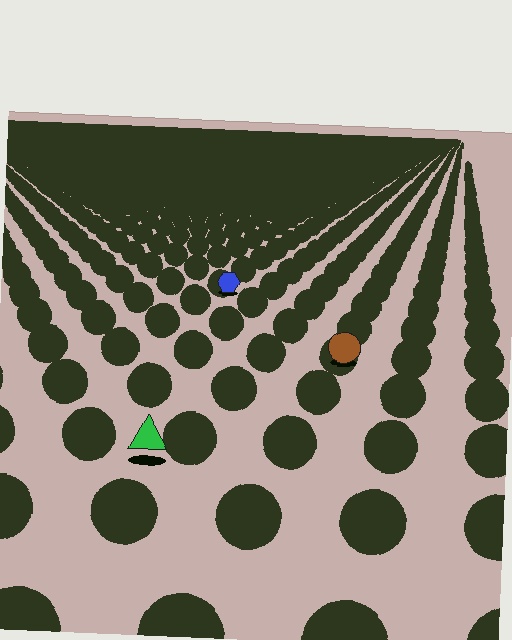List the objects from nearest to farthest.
From nearest to farthest: the green triangle, the brown circle, the blue hexagon.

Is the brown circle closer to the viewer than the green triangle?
No. The green triangle is closer — you can tell from the texture gradient: the ground texture is coarser near it.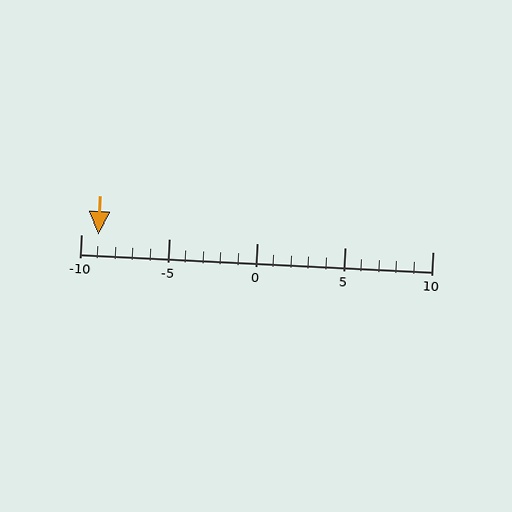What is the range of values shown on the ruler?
The ruler shows values from -10 to 10.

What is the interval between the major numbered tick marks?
The major tick marks are spaced 5 units apart.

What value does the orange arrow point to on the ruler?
The orange arrow points to approximately -9.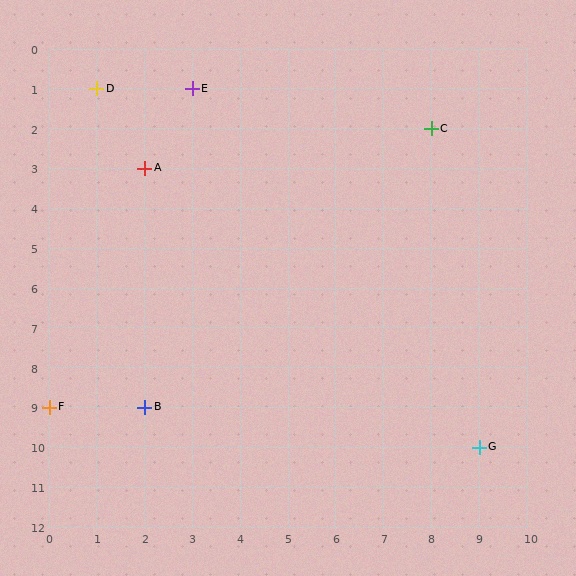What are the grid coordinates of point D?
Point D is at grid coordinates (1, 1).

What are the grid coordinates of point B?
Point B is at grid coordinates (2, 9).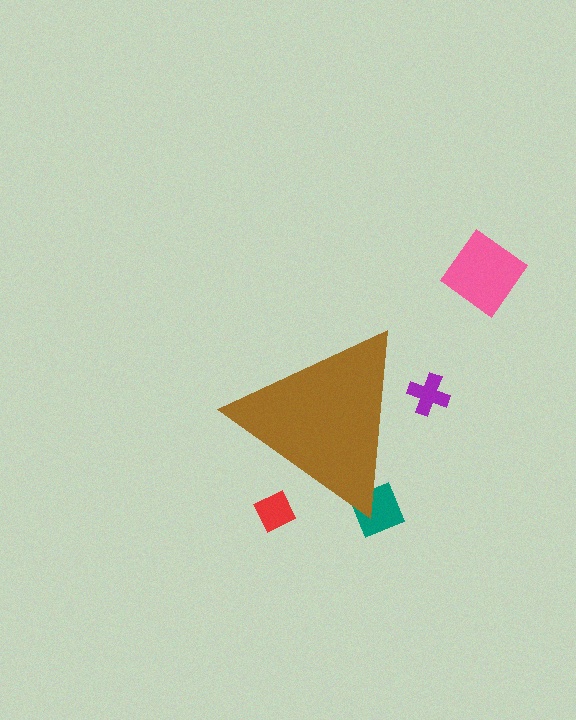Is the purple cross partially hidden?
Yes, the purple cross is partially hidden behind the brown triangle.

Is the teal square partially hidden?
Yes, the teal square is partially hidden behind the brown triangle.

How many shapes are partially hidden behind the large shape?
3 shapes are partially hidden.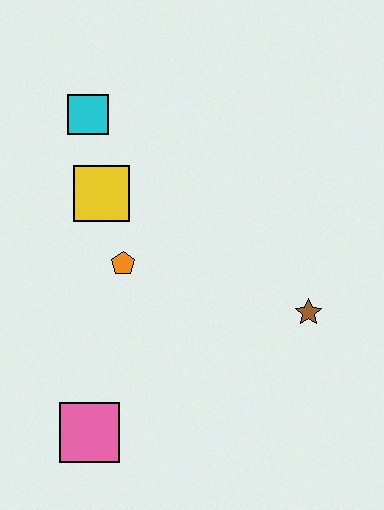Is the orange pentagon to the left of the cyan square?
No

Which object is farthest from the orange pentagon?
The brown star is farthest from the orange pentagon.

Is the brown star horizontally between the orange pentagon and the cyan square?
No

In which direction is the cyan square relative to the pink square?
The cyan square is above the pink square.